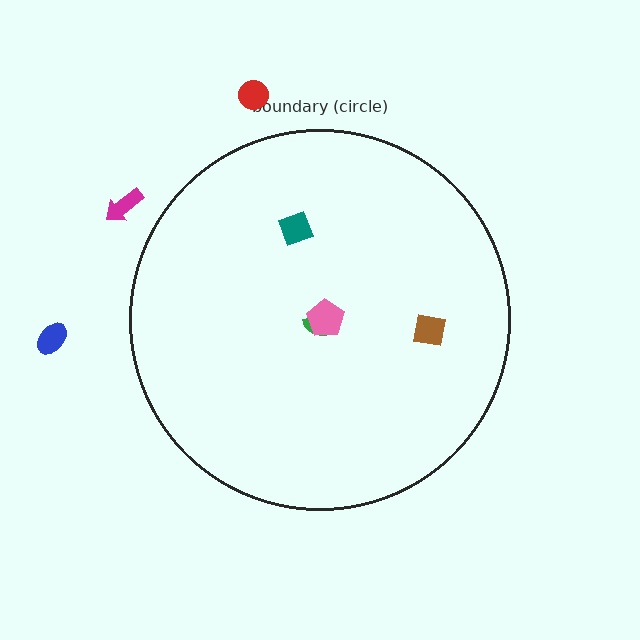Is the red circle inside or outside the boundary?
Outside.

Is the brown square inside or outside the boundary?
Inside.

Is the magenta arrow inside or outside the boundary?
Outside.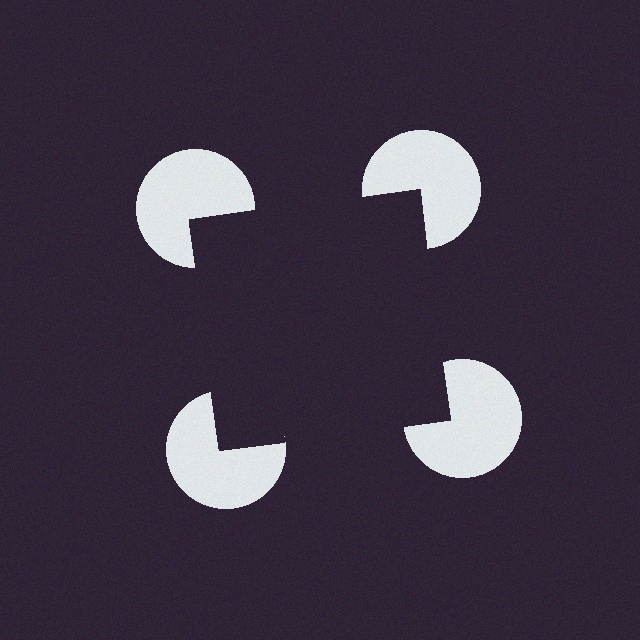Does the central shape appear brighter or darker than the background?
It typically appears slightly darker than the background, even though no actual brightness change is drawn.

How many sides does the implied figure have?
4 sides.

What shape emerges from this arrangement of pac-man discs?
An illusory square — its edges are inferred from the aligned wedge cuts in the pac-man discs, not physically drawn.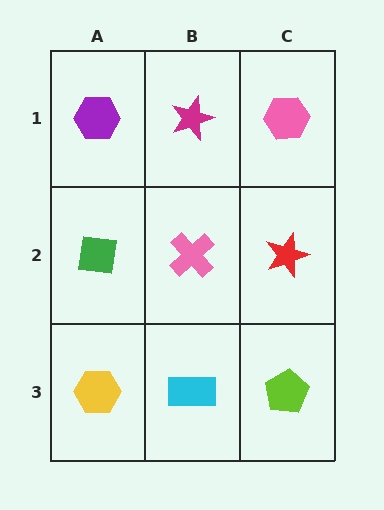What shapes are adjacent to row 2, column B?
A magenta star (row 1, column B), a cyan rectangle (row 3, column B), a green square (row 2, column A), a red star (row 2, column C).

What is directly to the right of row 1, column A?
A magenta star.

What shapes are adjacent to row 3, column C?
A red star (row 2, column C), a cyan rectangle (row 3, column B).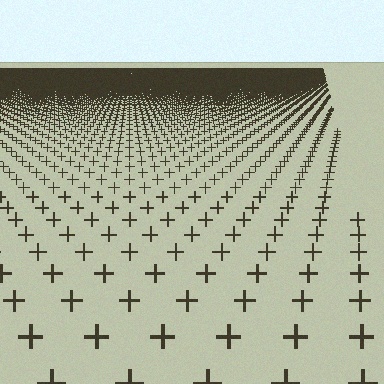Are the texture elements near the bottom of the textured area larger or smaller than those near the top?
Larger. Near the bottom, elements are closer to the viewer and appear at a bigger on-screen size.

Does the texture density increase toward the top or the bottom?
Density increases toward the top.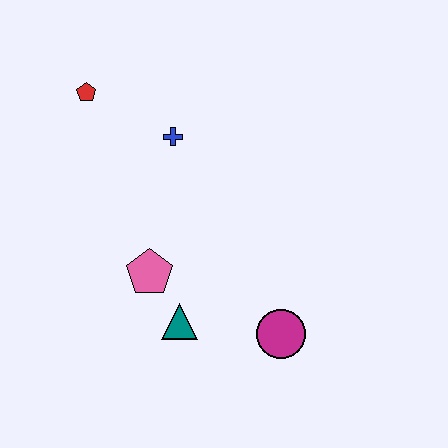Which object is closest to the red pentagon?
The blue cross is closest to the red pentagon.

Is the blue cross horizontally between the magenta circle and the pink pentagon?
Yes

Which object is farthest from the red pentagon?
The magenta circle is farthest from the red pentagon.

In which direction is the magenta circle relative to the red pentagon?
The magenta circle is below the red pentagon.